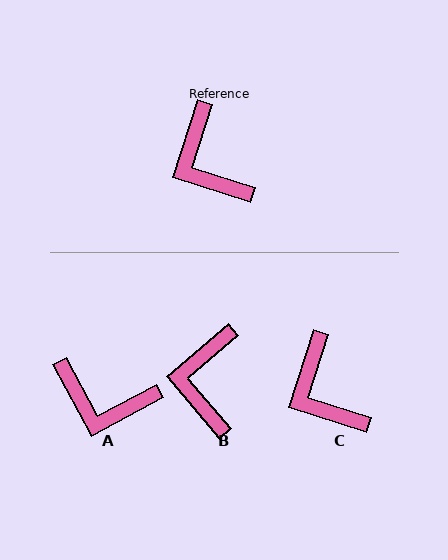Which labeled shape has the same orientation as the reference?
C.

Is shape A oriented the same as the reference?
No, it is off by about 46 degrees.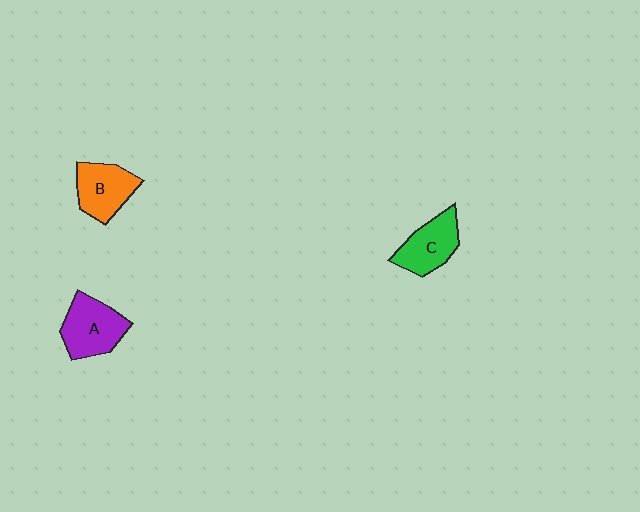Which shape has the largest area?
Shape A (purple).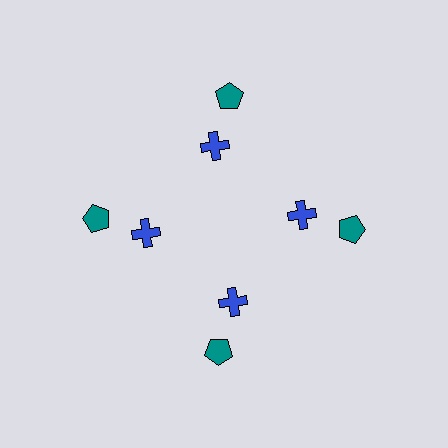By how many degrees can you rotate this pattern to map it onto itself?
The pattern maps onto itself every 90 degrees of rotation.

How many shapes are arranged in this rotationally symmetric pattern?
There are 8 shapes, arranged in 4 groups of 2.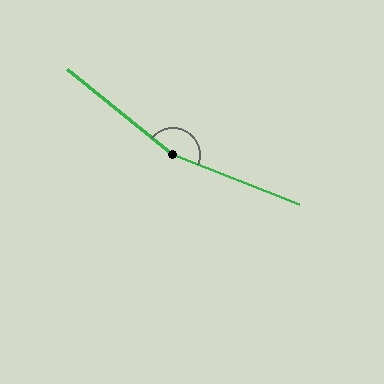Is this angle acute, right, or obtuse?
It is obtuse.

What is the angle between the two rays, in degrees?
Approximately 162 degrees.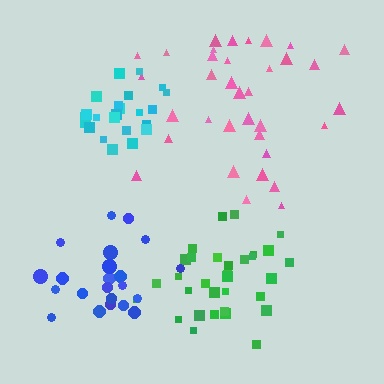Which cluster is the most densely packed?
Cyan.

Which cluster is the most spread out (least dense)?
Pink.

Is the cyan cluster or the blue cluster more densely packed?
Cyan.